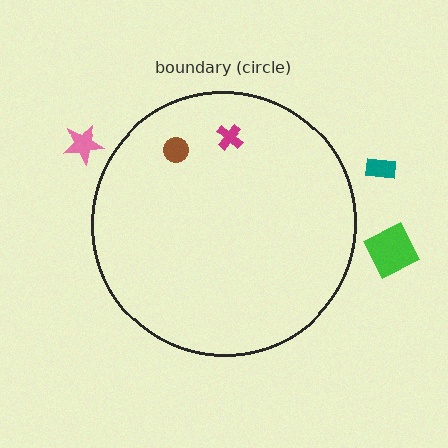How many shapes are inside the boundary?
2 inside, 3 outside.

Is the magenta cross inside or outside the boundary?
Inside.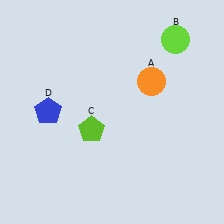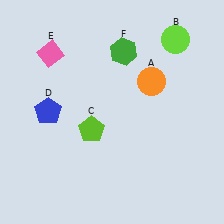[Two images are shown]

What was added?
A pink diamond (E), a green hexagon (F) were added in Image 2.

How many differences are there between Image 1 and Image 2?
There are 2 differences between the two images.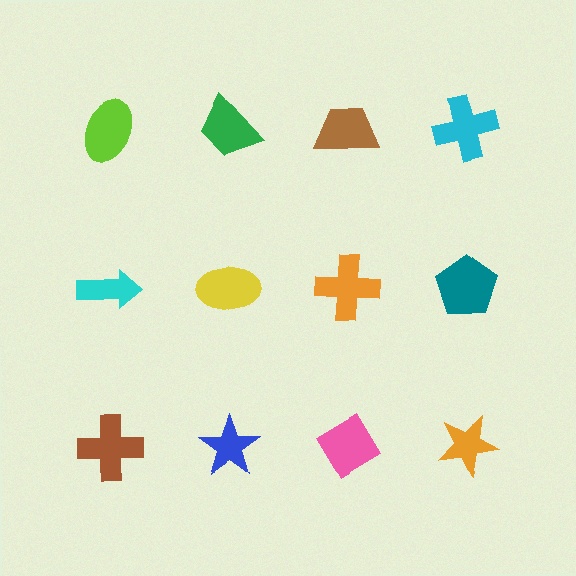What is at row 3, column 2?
A blue star.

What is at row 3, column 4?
An orange star.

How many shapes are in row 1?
4 shapes.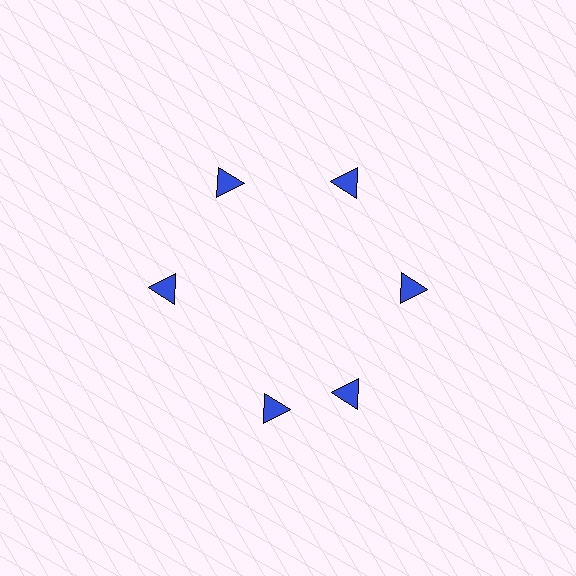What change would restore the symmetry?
The symmetry would be restored by rotating it back into even spacing with its neighbors so that all 6 triangles sit at equal angles and equal distance from the center.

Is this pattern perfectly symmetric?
No. The 6 blue triangles are arranged in a ring, but one element near the 7 o'clock position is rotated out of alignment along the ring, breaking the 6-fold rotational symmetry.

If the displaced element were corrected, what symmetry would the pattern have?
It would have 6-fold rotational symmetry — the pattern would map onto itself every 60 degrees.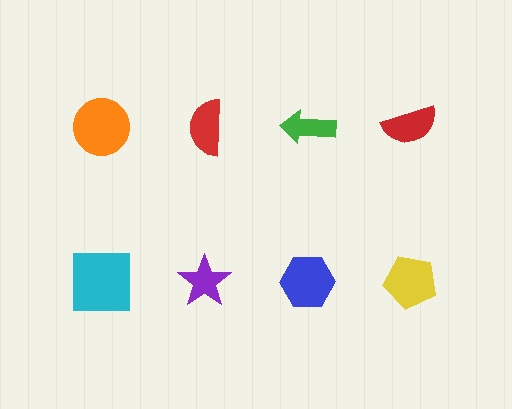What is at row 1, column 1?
An orange circle.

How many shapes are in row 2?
4 shapes.